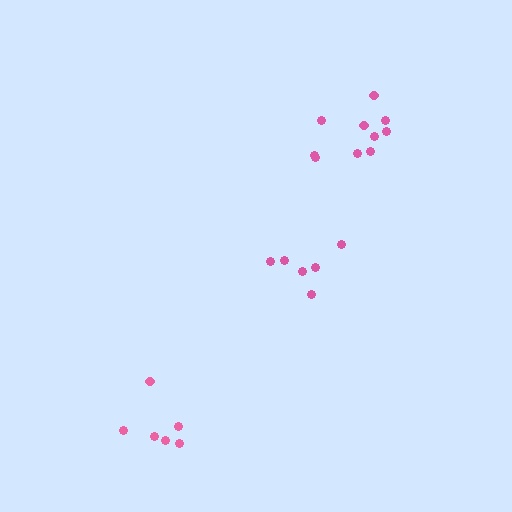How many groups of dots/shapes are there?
There are 3 groups.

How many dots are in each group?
Group 1: 6 dots, Group 2: 10 dots, Group 3: 6 dots (22 total).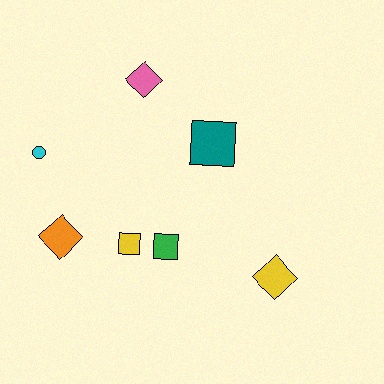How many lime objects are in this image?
There are no lime objects.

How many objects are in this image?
There are 7 objects.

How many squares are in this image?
There are 3 squares.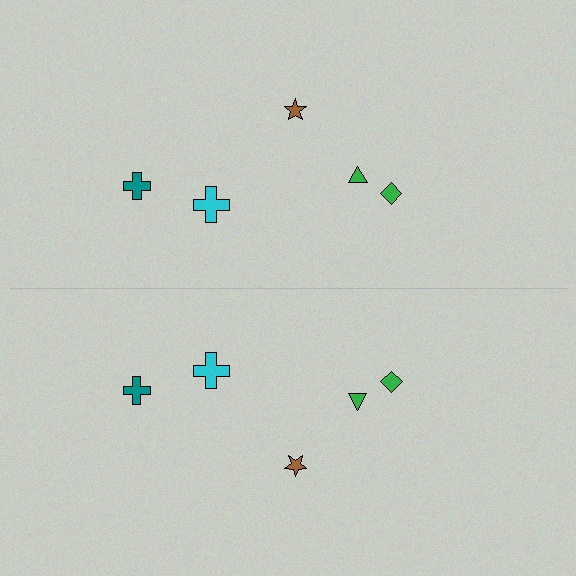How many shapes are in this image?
There are 10 shapes in this image.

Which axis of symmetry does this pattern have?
The pattern has a horizontal axis of symmetry running through the center of the image.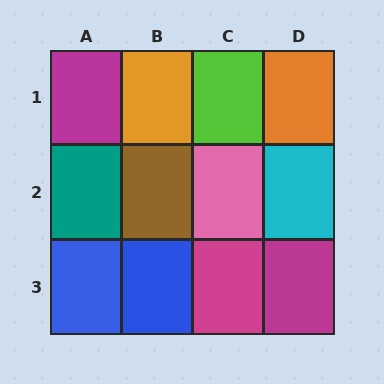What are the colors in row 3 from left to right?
Blue, blue, magenta, magenta.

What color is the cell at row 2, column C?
Pink.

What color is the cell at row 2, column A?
Teal.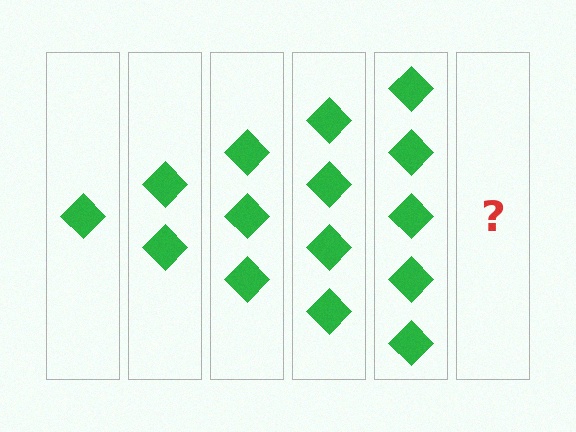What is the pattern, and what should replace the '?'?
The pattern is that each step adds one more diamond. The '?' should be 6 diamonds.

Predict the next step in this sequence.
The next step is 6 diamonds.